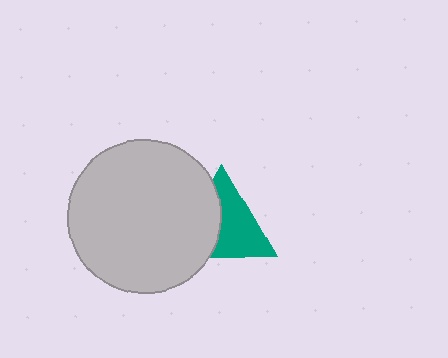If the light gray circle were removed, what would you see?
You would see the complete teal triangle.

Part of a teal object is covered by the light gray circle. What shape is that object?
It is a triangle.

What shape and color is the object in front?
The object in front is a light gray circle.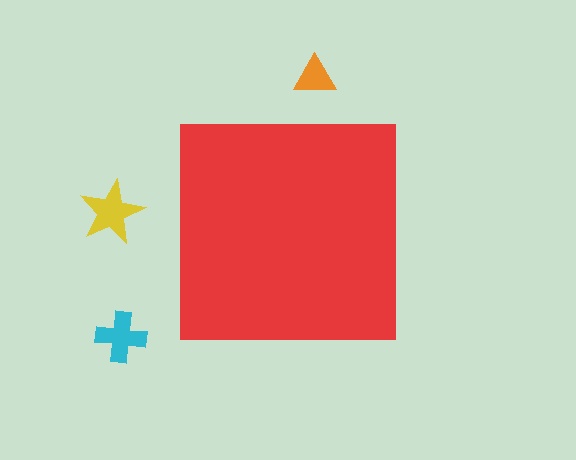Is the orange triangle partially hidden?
No, the orange triangle is fully visible.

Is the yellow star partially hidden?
No, the yellow star is fully visible.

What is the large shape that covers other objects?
A red square.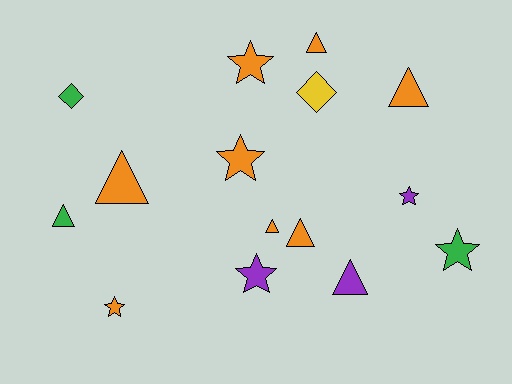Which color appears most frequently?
Orange, with 8 objects.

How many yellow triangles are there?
There are no yellow triangles.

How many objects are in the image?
There are 15 objects.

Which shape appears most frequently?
Triangle, with 7 objects.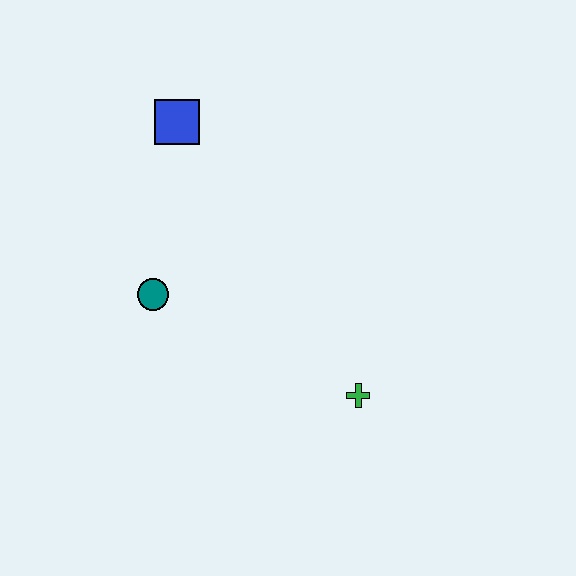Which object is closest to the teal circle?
The blue square is closest to the teal circle.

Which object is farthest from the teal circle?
The green cross is farthest from the teal circle.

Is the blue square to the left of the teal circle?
No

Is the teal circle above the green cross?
Yes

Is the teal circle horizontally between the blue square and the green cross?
No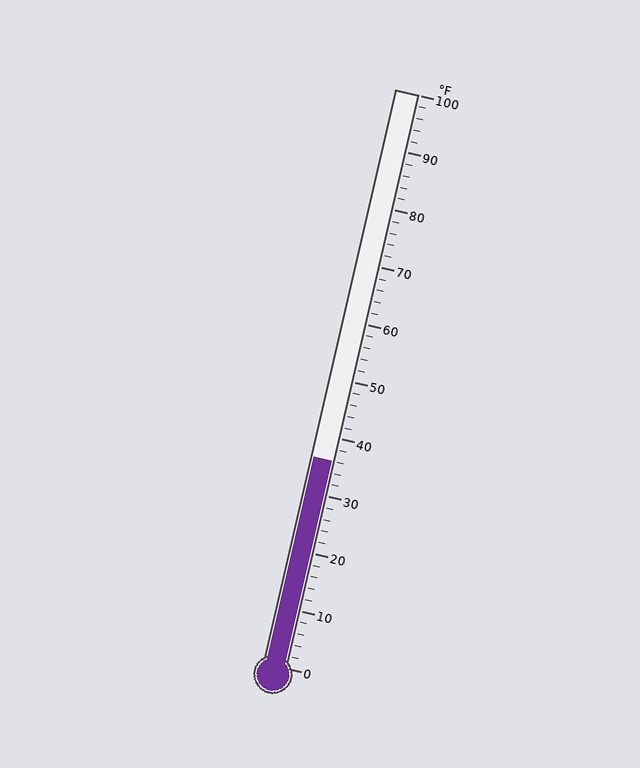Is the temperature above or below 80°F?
The temperature is below 80°F.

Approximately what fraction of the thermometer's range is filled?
The thermometer is filled to approximately 35% of its range.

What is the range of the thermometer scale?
The thermometer scale ranges from 0°F to 100°F.